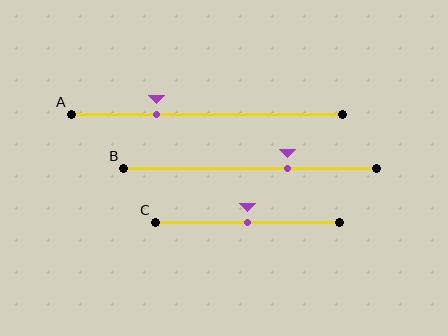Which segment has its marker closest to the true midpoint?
Segment C has its marker closest to the true midpoint.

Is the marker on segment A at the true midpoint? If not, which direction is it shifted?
No, the marker on segment A is shifted to the left by about 19% of the segment length.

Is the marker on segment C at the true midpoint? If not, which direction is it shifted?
Yes, the marker on segment C is at the true midpoint.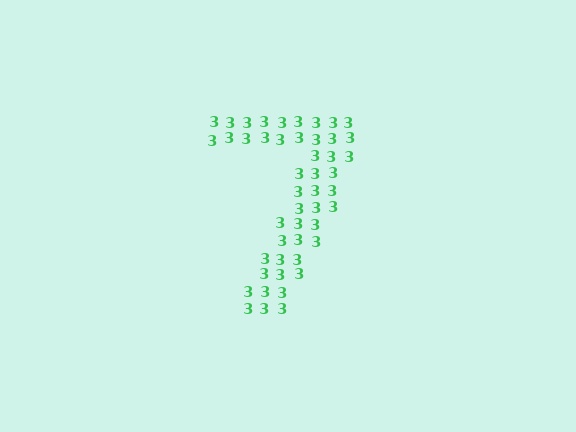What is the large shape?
The large shape is the digit 7.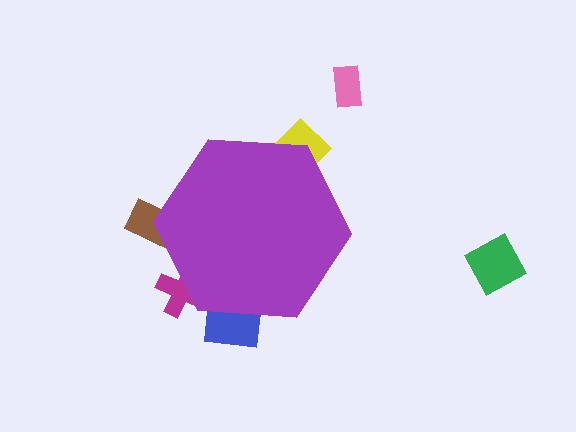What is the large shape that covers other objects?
A purple hexagon.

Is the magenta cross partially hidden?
Yes, the magenta cross is partially hidden behind the purple hexagon.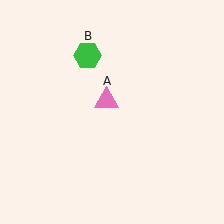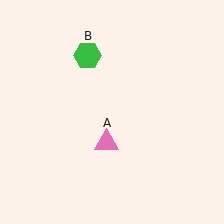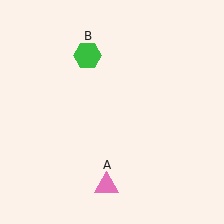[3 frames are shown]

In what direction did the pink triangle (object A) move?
The pink triangle (object A) moved down.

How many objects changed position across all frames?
1 object changed position: pink triangle (object A).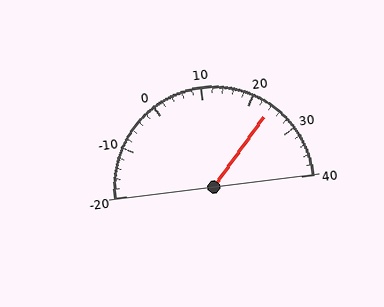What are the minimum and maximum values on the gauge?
The gauge ranges from -20 to 40.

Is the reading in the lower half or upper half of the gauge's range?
The reading is in the upper half of the range (-20 to 40).